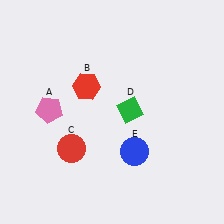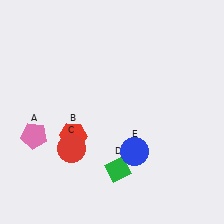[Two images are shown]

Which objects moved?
The objects that moved are: the pink pentagon (A), the red hexagon (B), the green diamond (D).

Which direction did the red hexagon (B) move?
The red hexagon (B) moved down.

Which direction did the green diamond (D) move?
The green diamond (D) moved down.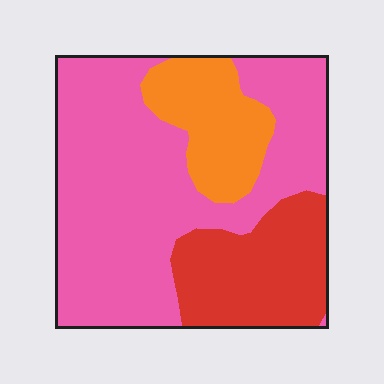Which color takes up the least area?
Orange, at roughly 15%.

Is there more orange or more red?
Red.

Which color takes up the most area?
Pink, at roughly 60%.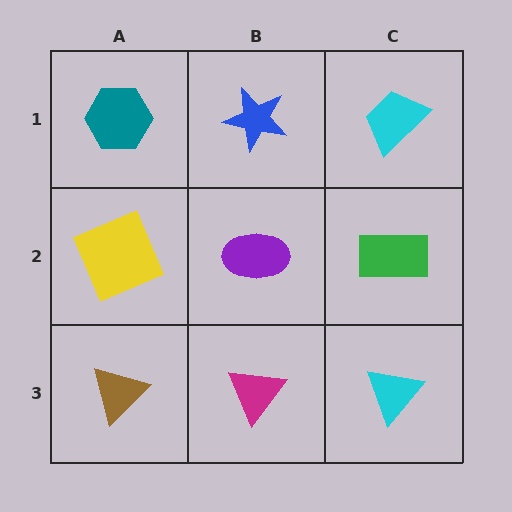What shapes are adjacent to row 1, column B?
A purple ellipse (row 2, column B), a teal hexagon (row 1, column A), a cyan trapezoid (row 1, column C).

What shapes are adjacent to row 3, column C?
A green rectangle (row 2, column C), a magenta triangle (row 3, column B).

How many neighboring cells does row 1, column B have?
3.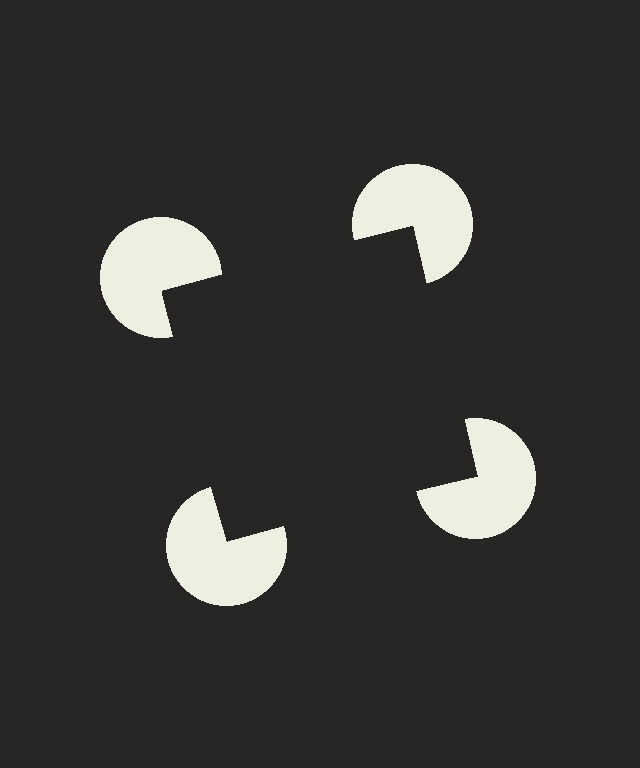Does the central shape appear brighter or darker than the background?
It typically appears slightly darker than the background, even though no actual brightness change is drawn.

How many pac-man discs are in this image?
There are 4 — one at each vertex of the illusory square.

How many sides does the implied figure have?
4 sides.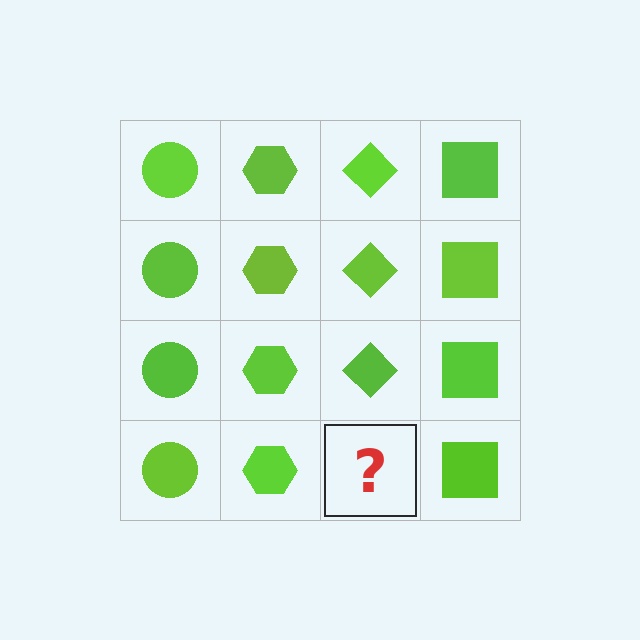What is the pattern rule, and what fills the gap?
The rule is that each column has a consistent shape. The gap should be filled with a lime diamond.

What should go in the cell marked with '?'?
The missing cell should contain a lime diamond.